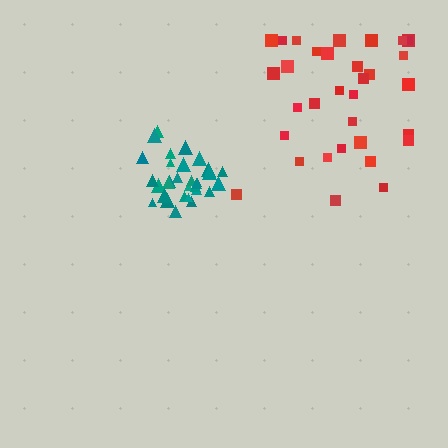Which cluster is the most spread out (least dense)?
Red.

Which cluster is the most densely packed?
Teal.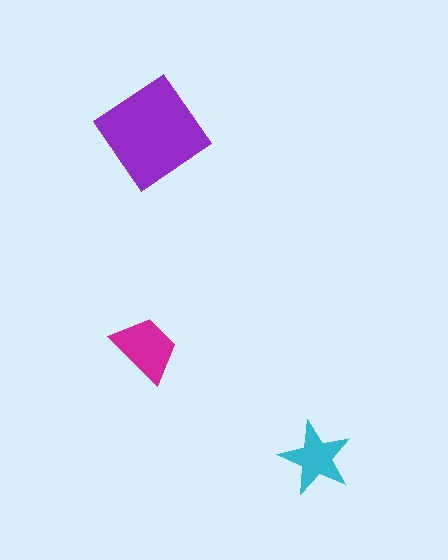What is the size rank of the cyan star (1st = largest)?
3rd.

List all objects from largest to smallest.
The purple diamond, the magenta trapezoid, the cyan star.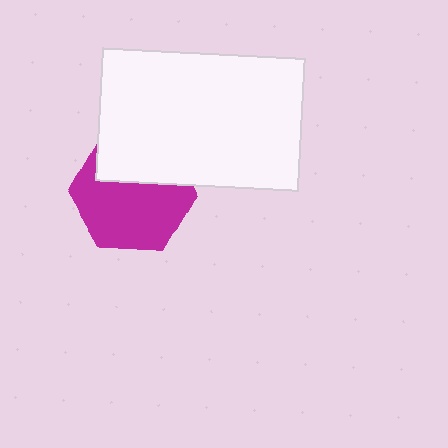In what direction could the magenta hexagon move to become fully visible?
The magenta hexagon could move down. That would shift it out from behind the white rectangle entirely.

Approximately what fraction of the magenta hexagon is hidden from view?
Roughly 35% of the magenta hexagon is hidden behind the white rectangle.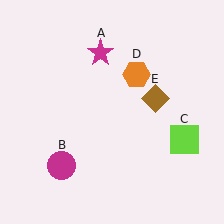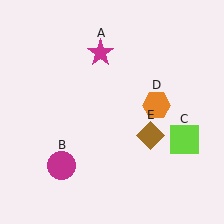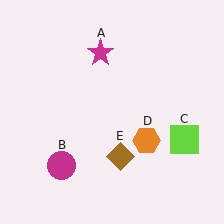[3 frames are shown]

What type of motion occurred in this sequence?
The orange hexagon (object D), brown diamond (object E) rotated clockwise around the center of the scene.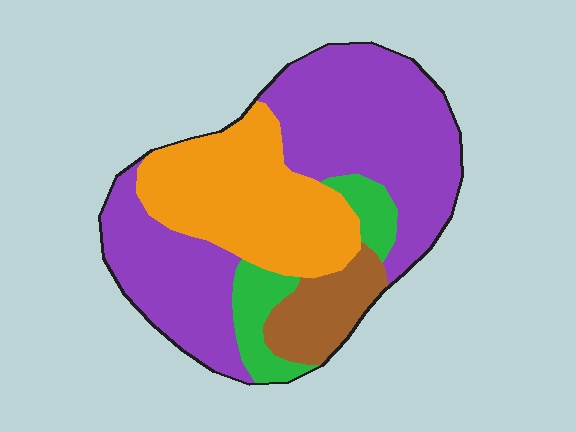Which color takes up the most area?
Purple, at roughly 50%.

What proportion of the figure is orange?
Orange covers roughly 30% of the figure.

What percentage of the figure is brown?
Brown covers about 10% of the figure.